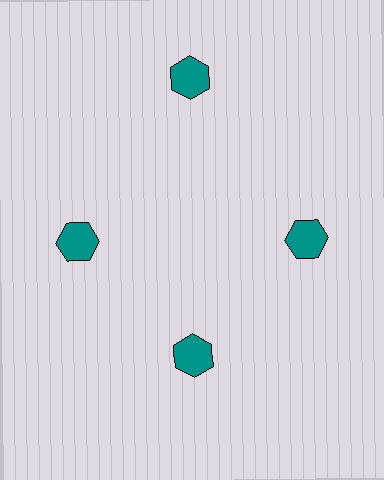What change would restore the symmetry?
The symmetry would be restored by moving it inward, back onto the ring so that all 4 hexagons sit at equal angles and equal distance from the center.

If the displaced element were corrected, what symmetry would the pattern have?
It would have 4-fold rotational symmetry — the pattern would map onto itself every 90 degrees.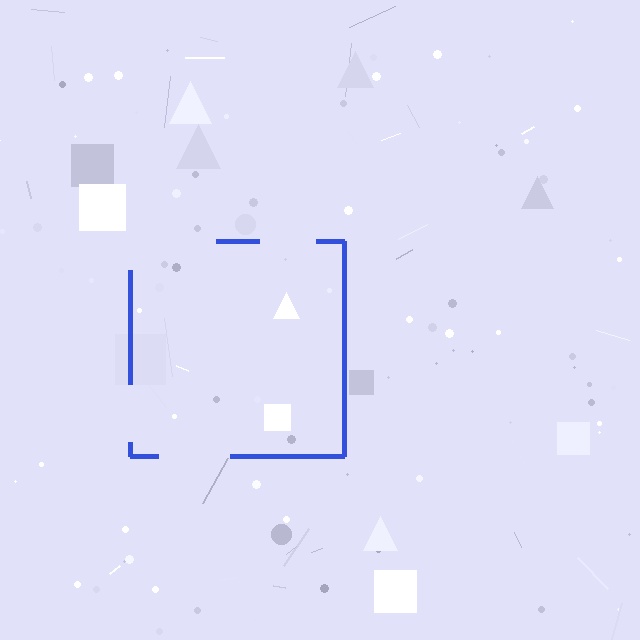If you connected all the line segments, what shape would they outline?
They would outline a square.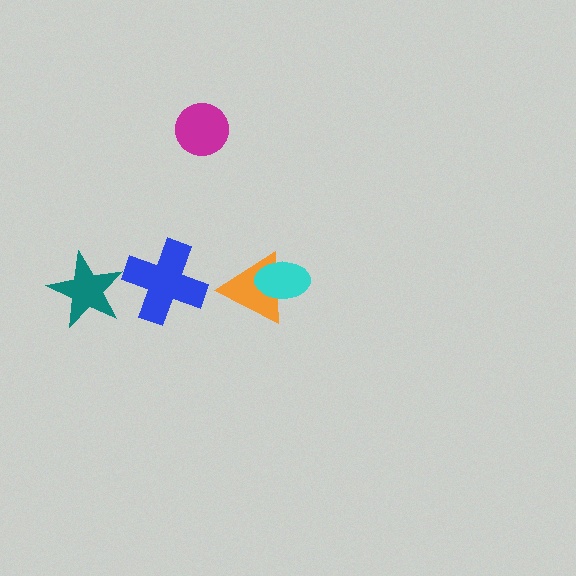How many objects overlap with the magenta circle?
0 objects overlap with the magenta circle.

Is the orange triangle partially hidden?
Yes, it is partially covered by another shape.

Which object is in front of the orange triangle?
The cyan ellipse is in front of the orange triangle.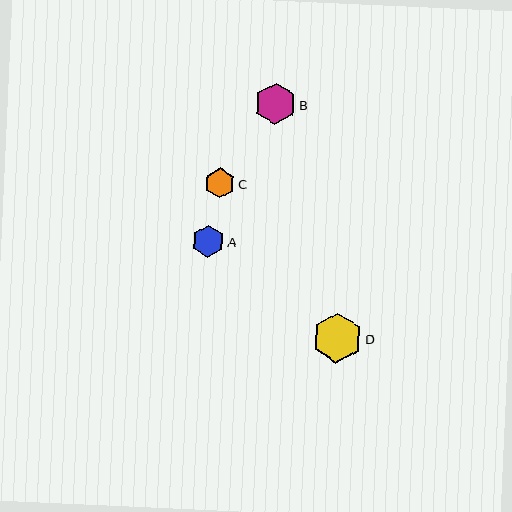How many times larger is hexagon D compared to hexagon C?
Hexagon D is approximately 1.7 times the size of hexagon C.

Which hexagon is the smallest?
Hexagon C is the smallest with a size of approximately 30 pixels.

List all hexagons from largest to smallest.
From largest to smallest: D, B, A, C.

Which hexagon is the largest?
Hexagon D is the largest with a size of approximately 50 pixels.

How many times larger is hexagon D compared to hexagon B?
Hexagon D is approximately 1.2 times the size of hexagon B.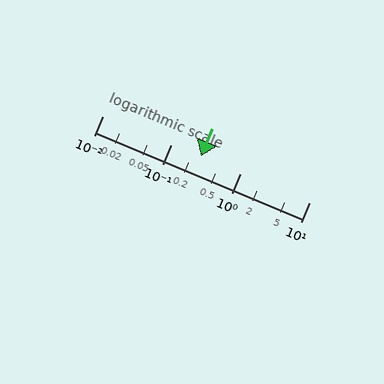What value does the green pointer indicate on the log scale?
The pointer indicates approximately 0.27.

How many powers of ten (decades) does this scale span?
The scale spans 3 decades, from 0.01 to 10.